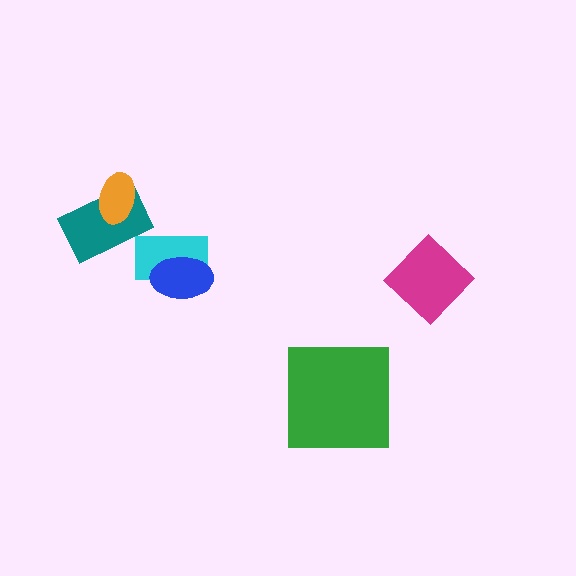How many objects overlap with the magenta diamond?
0 objects overlap with the magenta diamond.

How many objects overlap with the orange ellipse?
1 object overlaps with the orange ellipse.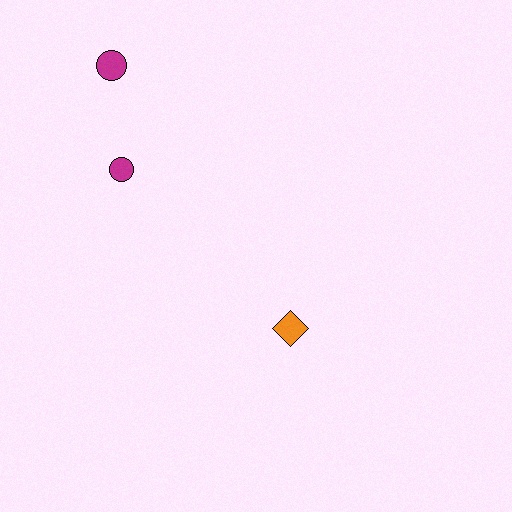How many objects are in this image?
There are 3 objects.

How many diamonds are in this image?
There is 1 diamond.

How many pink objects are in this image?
There are no pink objects.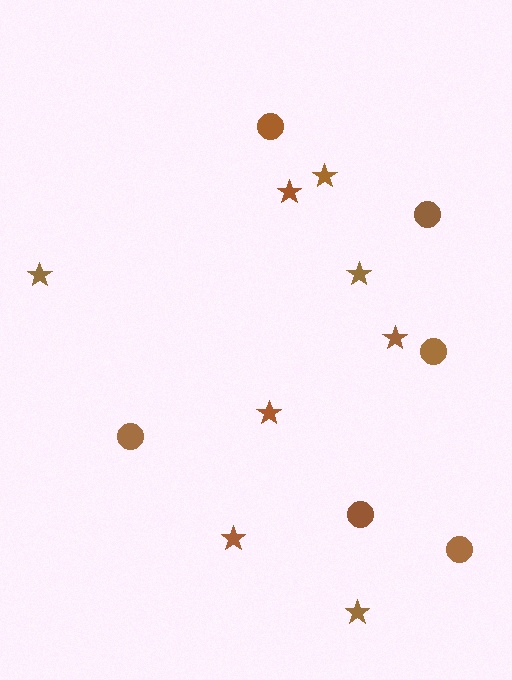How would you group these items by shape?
There are 2 groups: one group of circles (6) and one group of stars (8).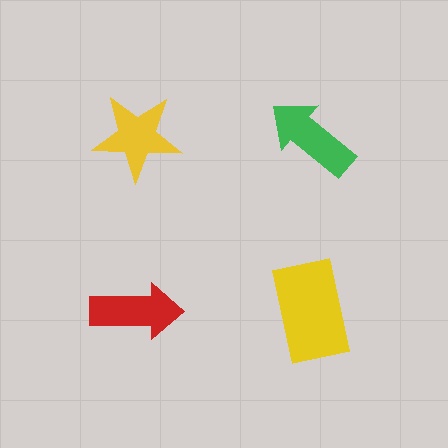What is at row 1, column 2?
A green arrow.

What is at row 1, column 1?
A yellow star.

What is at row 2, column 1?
A red arrow.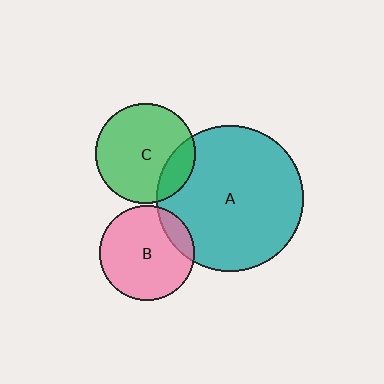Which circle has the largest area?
Circle A (teal).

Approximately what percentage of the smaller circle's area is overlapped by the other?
Approximately 15%.